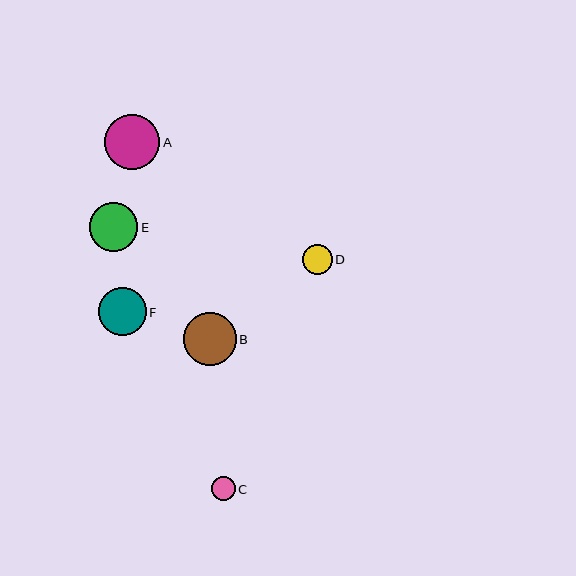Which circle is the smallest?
Circle C is the smallest with a size of approximately 24 pixels.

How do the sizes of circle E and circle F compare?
Circle E and circle F are approximately the same size.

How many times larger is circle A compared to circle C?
Circle A is approximately 2.3 times the size of circle C.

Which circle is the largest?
Circle A is the largest with a size of approximately 56 pixels.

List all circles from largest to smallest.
From largest to smallest: A, B, E, F, D, C.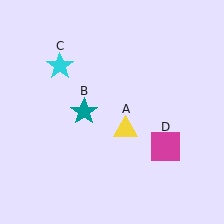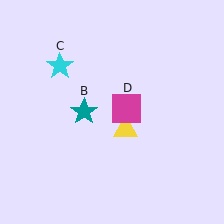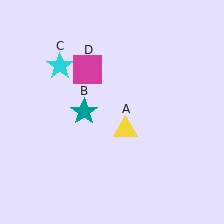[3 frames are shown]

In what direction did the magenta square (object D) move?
The magenta square (object D) moved up and to the left.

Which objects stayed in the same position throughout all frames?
Yellow triangle (object A) and teal star (object B) and cyan star (object C) remained stationary.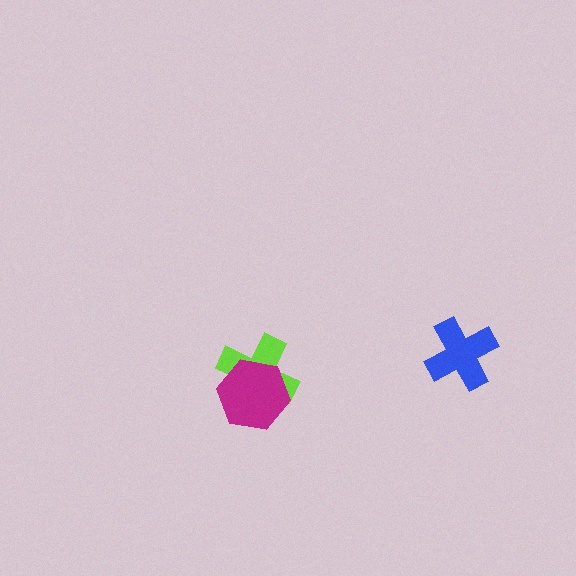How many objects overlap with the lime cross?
1 object overlaps with the lime cross.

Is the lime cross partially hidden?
Yes, it is partially covered by another shape.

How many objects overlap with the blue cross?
0 objects overlap with the blue cross.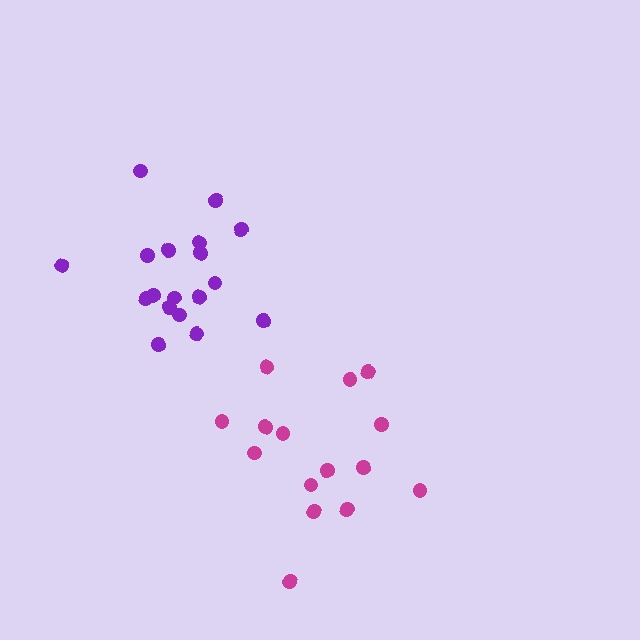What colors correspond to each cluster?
The clusters are colored: magenta, purple.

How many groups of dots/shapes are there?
There are 2 groups.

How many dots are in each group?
Group 1: 15 dots, Group 2: 18 dots (33 total).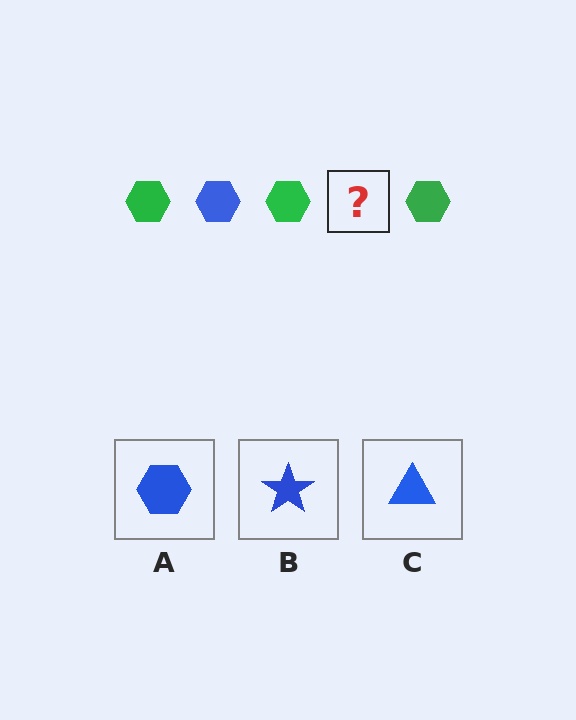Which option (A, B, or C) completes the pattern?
A.